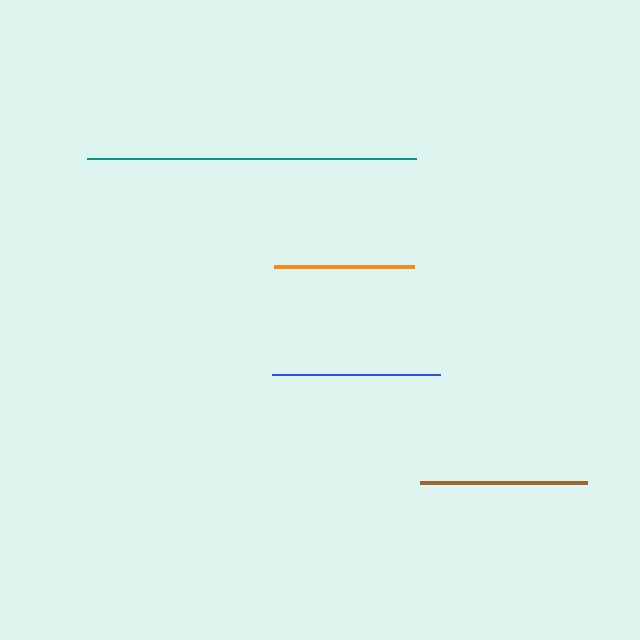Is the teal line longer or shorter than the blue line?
The teal line is longer than the blue line.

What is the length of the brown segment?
The brown segment is approximately 167 pixels long.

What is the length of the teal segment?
The teal segment is approximately 328 pixels long.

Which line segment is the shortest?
The orange line is the shortest at approximately 140 pixels.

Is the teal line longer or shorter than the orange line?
The teal line is longer than the orange line.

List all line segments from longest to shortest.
From longest to shortest: teal, blue, brown, orange.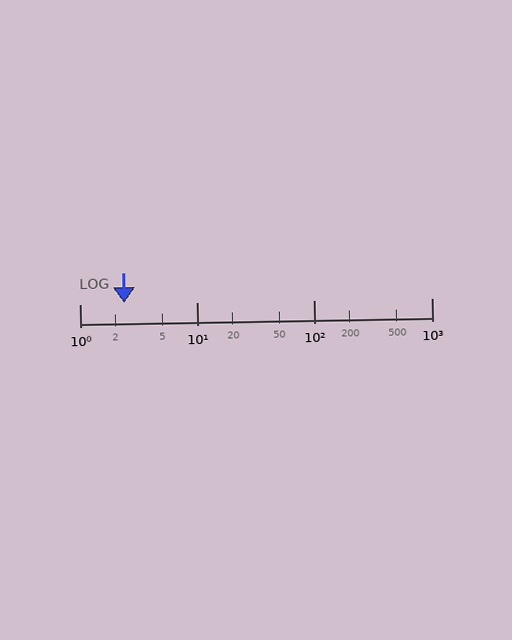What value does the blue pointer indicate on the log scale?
The pointer indicates approximately 2.4.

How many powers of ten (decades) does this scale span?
The scale spans 3 decades, from 1 to 1000.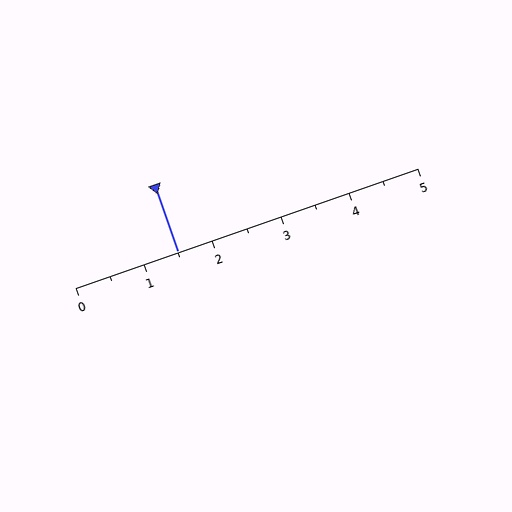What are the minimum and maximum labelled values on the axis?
The axis runs from 0 to 5.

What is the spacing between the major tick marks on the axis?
The major ticks are spaced 1 apart.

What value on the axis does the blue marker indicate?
The marker indicates approximately 1.5.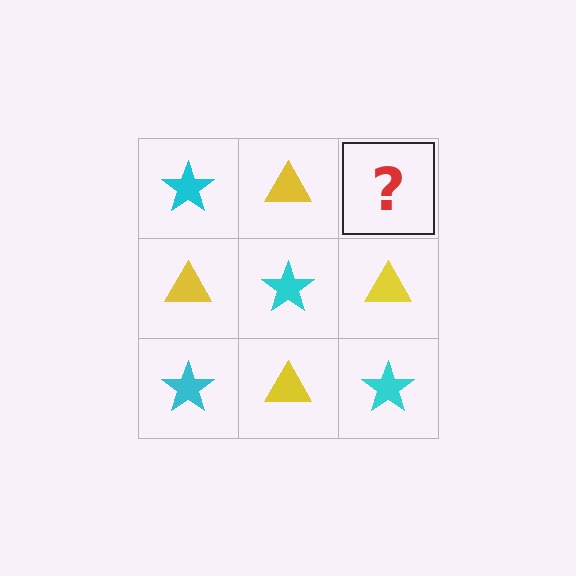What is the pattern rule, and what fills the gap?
The rule is that it alternates cyan star and yellow triangle in a checkerboard pattern. The gap should be filled with a cyan star.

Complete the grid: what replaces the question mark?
The question mark should be replaced with a cyan star.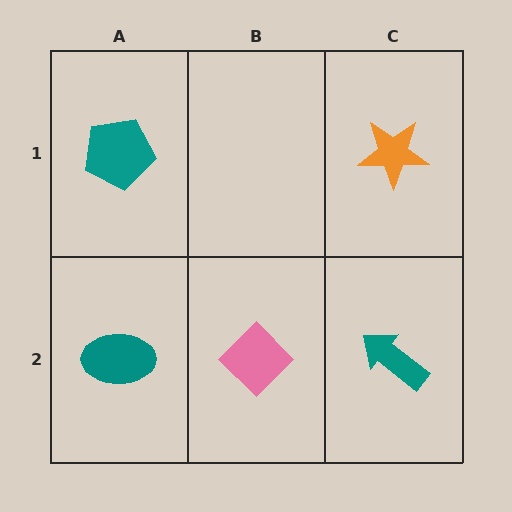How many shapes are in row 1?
2 shapes.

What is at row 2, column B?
A pink diamond.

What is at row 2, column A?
A teal ellipse.